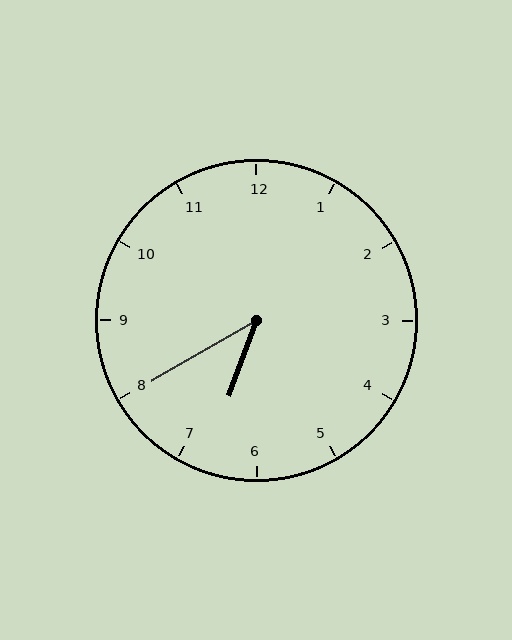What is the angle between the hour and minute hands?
Approximately 40 degrees.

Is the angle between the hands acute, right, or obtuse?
It is acute.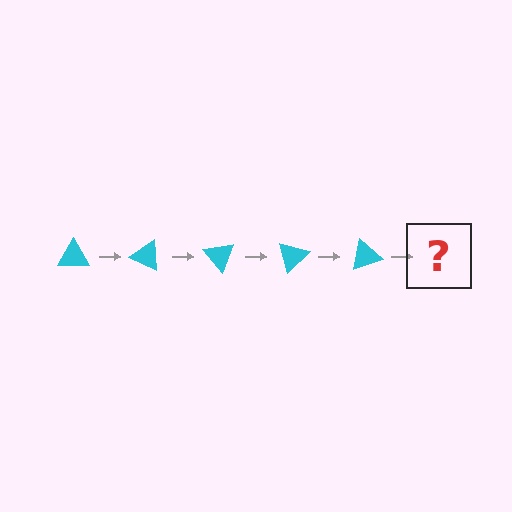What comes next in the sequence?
The next element should be a cyan triangle rotated 125 degrees.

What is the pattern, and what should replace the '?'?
The pattern is that the triangle rotates 25 degrees each step. The '?' should be a cyan triangle rotated 125 degrees.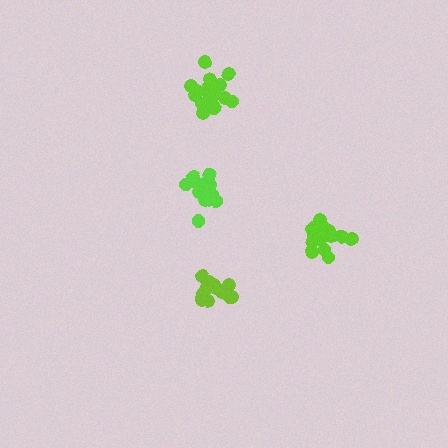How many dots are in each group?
Group 1: 14 dots, Group 2: 16 dots, Group 3: 19 dots, Group 4: 15 dots (64 total).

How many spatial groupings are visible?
There are 4 spatial groupings.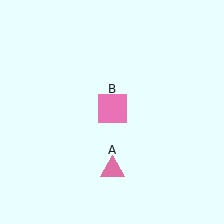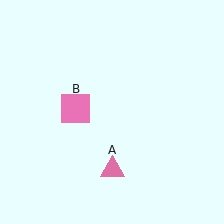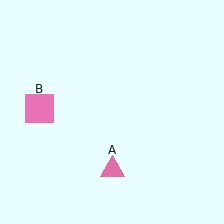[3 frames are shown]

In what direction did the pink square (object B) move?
The pink square (object B) moved left.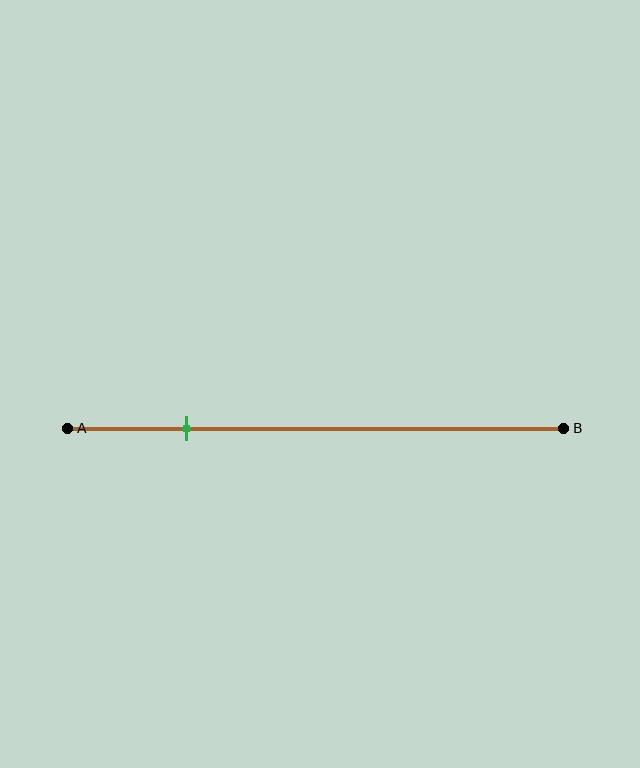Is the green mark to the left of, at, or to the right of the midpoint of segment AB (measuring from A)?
The green mark is to the left of the midpoint of segment AB.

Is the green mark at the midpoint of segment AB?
No, the mark is at about 25% from A, not at the 50% midpoint.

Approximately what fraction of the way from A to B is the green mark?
The green mark is approximately 25% of the way from A to B.